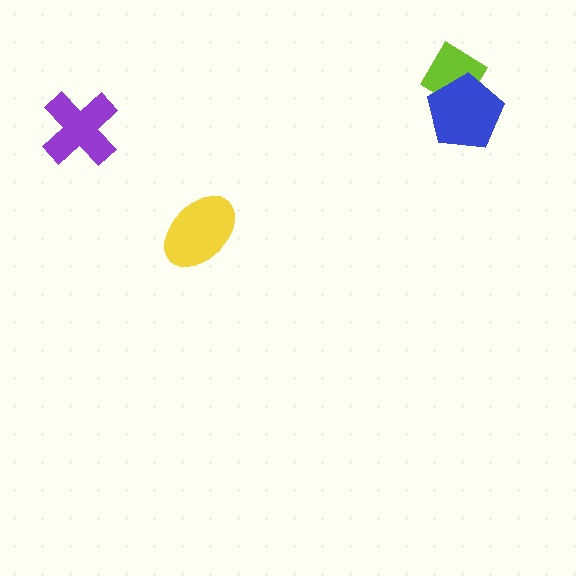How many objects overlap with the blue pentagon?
1 object overlaps with the blue pentagon.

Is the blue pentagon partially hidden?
No, no other shape covers it.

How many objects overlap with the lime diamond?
1 object overlaps with the lime diamond.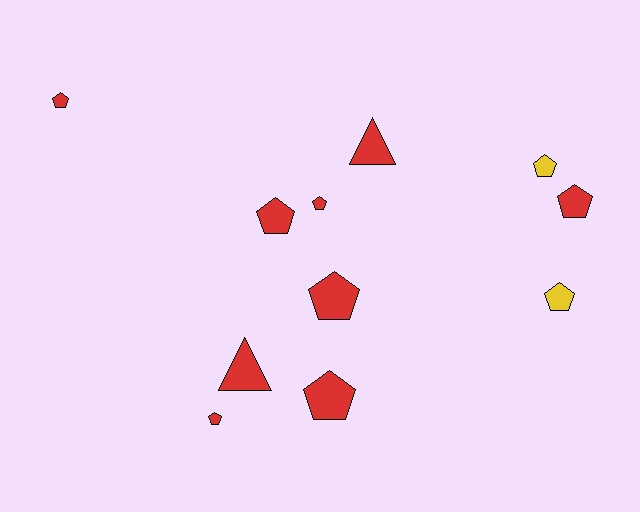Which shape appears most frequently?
Pentagon, with 9 objects.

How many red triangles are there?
There are 2 red triangles.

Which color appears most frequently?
Red, with 9 objects.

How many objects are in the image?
There are 11 objects.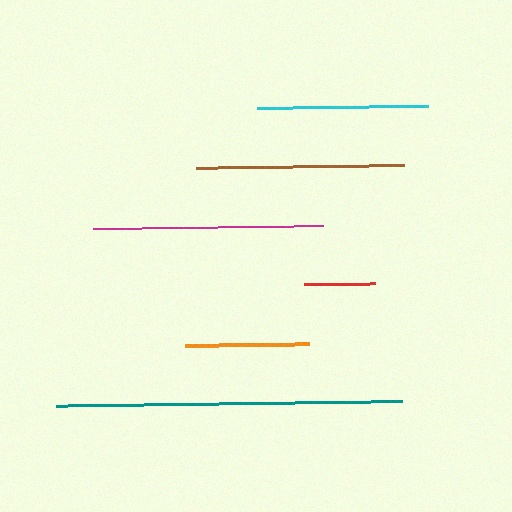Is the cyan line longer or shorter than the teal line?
The teal line is longer than the cyan line.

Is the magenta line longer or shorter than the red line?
The magenta line is longer than the red line.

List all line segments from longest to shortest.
From longest to shortest: teal, magenta, brown, cyan, orange, red.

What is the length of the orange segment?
The orange segment is approximately 124 pixels long.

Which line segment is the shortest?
The red line is the shortest at approximately 71 pixels.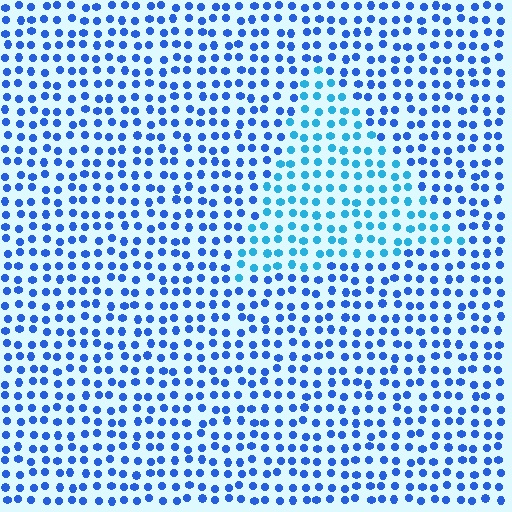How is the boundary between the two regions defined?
The boundary is defined purely by a slight shift in hue (about 27 degrees). Spacing, size, and orientation are identical on both sides.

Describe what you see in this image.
The image is filled with small blue elements in a uniform arrangement. A triangle-shaped region is visible where the elements are tinted to a slightly different hue, forming a subtle color boundary.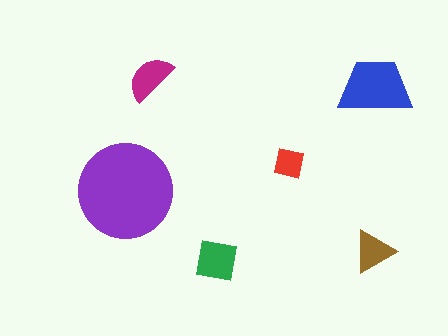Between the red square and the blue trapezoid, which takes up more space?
The blue trapezoid.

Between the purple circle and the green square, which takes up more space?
The purple circle.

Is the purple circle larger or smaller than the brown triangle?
Larger.